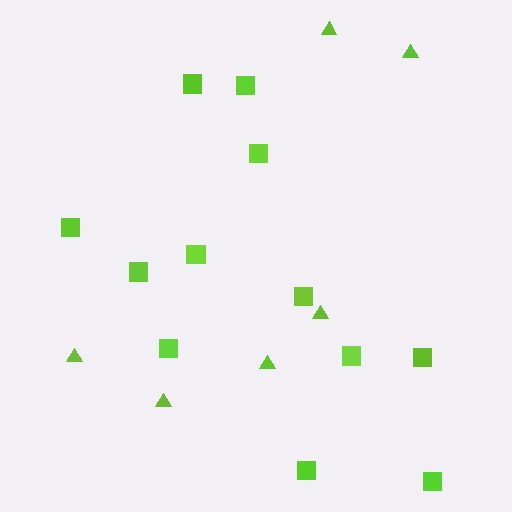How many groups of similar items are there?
There are 2 groups: one group of squares (12) and one group of triangles (6).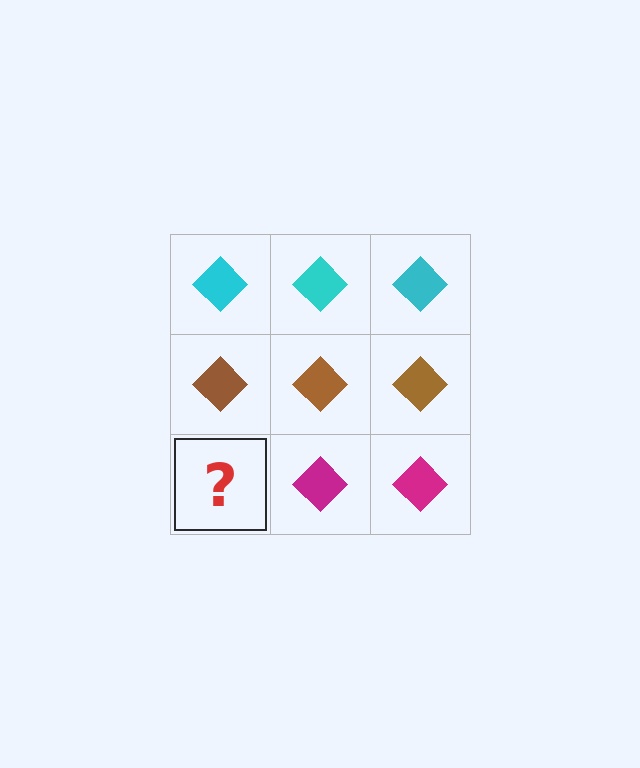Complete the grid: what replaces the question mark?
The question mark should be replaced with a magenta diamond.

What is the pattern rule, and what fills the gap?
The rule is that each row has a consistent color. The gap should be filled with a magenta diamond.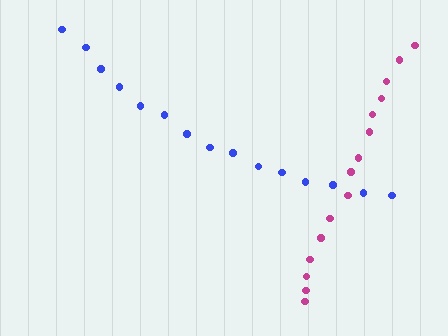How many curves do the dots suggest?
There are 2 distinct paths.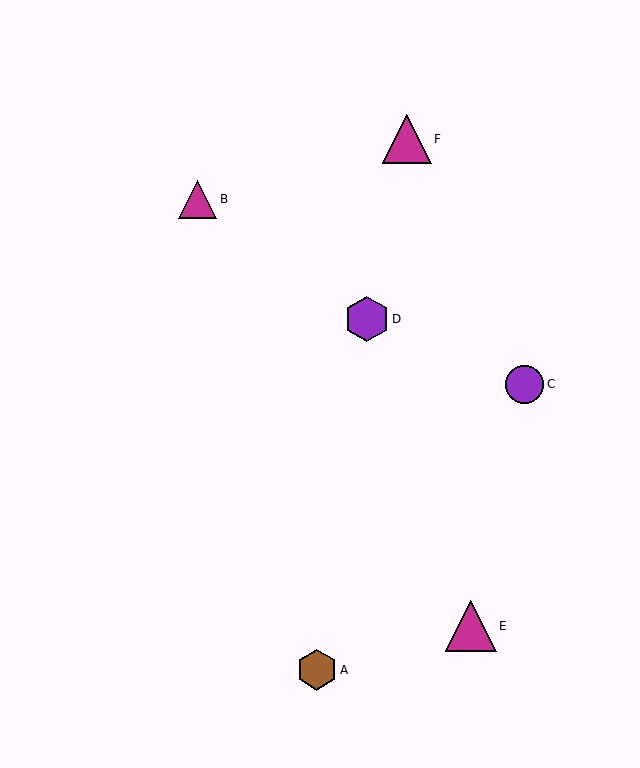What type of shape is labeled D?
Shape D is a purple hexagon.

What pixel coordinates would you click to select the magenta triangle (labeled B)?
Click at (198, 199) to select the magenta triangle B.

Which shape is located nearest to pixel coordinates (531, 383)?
The purple circle (labeled C) at (525, 384) is nearest to that location.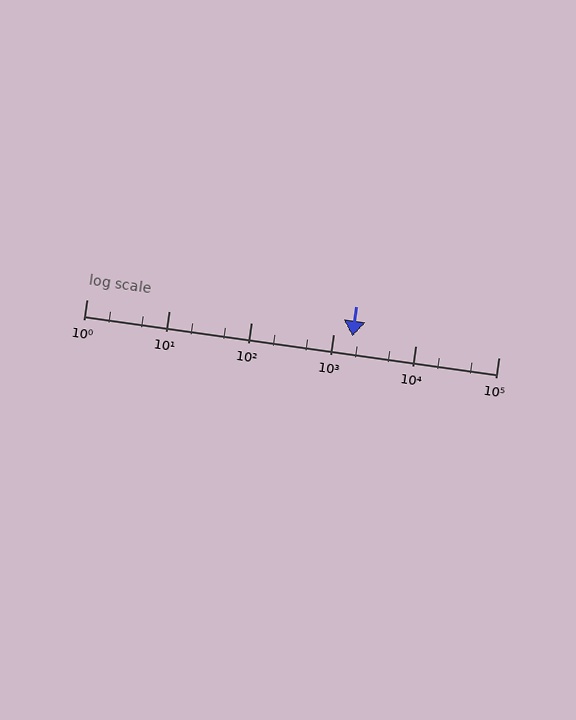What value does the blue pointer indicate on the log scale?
The pointer indicates approximately 1700.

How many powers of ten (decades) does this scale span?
The scale spans 5 decades, from 1 to 100000.